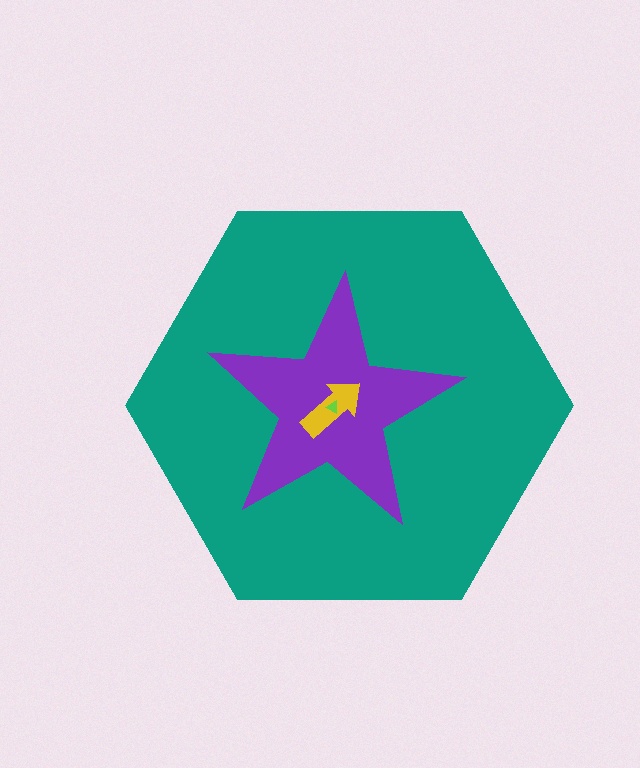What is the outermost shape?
The teal hexagon.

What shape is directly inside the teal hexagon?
The purple star.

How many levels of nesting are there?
4.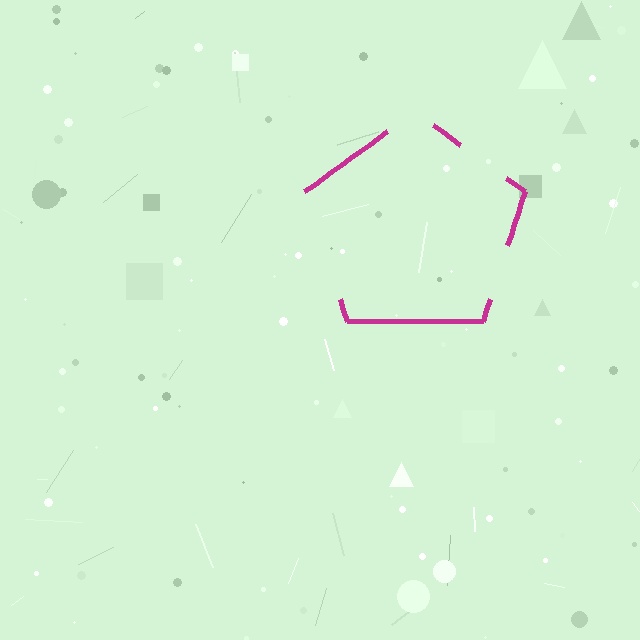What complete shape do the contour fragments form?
The contour fragments form a pentagon.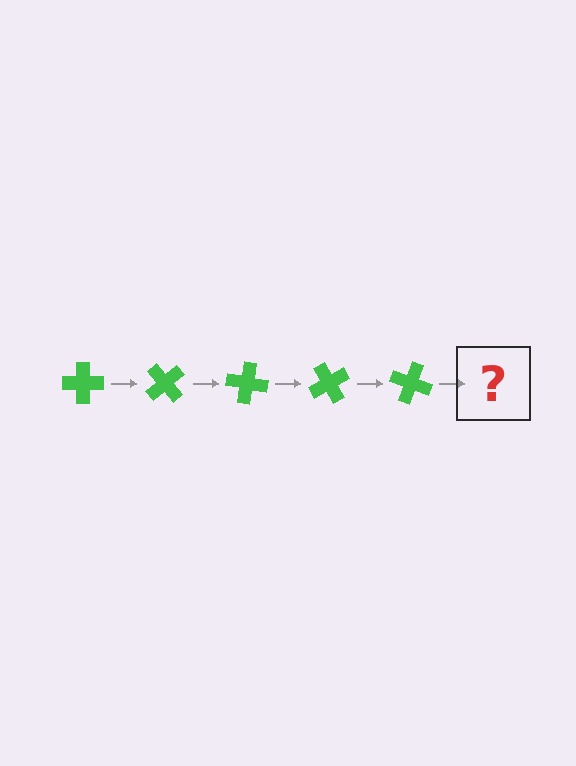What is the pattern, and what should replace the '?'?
The pattern is that the cross rotates 50 degrees each step. The '?' should be a green cross rotated 250 degrees.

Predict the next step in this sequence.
The next step is a green cross rotated 250 degrees.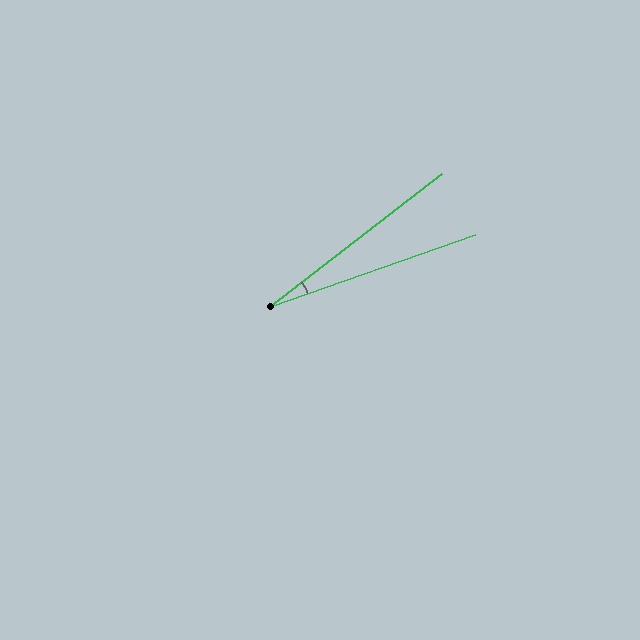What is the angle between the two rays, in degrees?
Approximately 18 degrees.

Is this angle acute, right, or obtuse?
It is acute.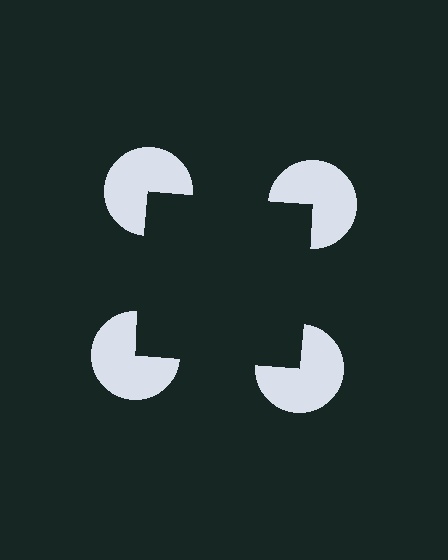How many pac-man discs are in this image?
There are 4 — one at each vertex of the illusory square.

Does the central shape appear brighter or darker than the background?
It typically appears slightly darker than the background, even though no actual brightness change is drawn.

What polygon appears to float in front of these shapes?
An illusory square — its edges are inferred from the aligned wedge cuts in the pac-man discs, not physically drawn.